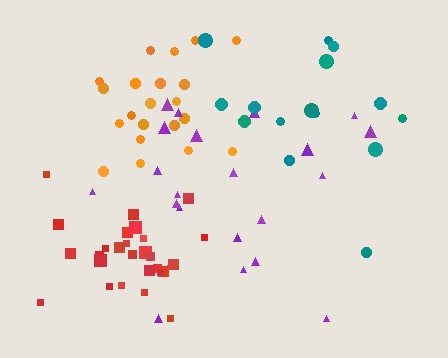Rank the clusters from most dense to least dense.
red, orange, purple, teal.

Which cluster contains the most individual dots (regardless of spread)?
Red (27).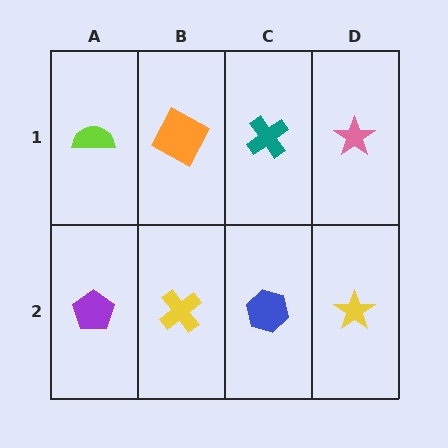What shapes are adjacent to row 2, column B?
An orange square (row 1, column B), a purple pentagon (row 2, column A), a blue hexagon (row 2, column C).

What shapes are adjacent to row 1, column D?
A yellow star (row 2, column D), a teal cross (row 1, column C).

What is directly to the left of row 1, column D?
A teal cross.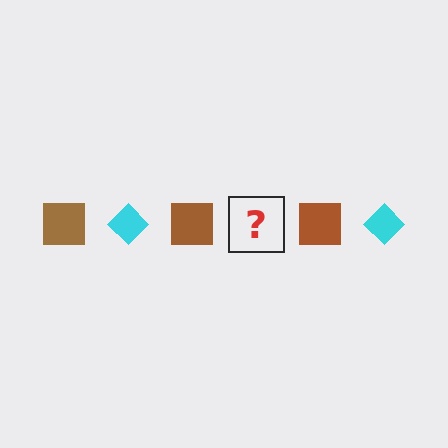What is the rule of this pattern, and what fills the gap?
The rule is that the pattern alternates between brown square and cyan diamond. The gap should be filled with a cyan diamond.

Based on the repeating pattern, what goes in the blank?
The blank should be a cyan diamond.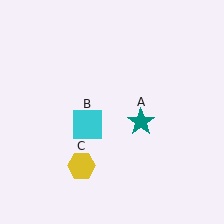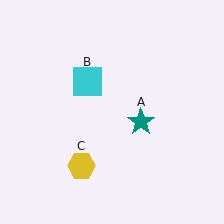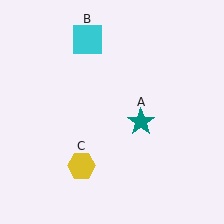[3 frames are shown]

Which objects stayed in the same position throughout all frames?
Teal star (object A) and yellow hexagon (object C) remained stationary.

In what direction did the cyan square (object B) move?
The cyan square (object B) moved up.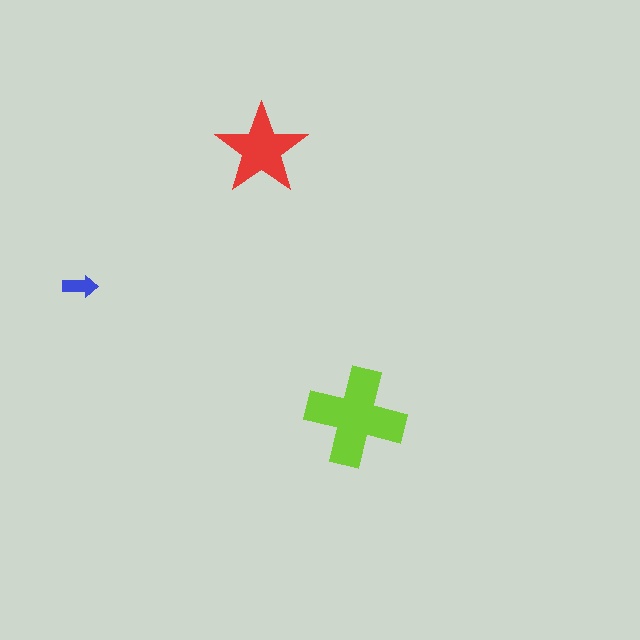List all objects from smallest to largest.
The blue arrow, the red star, the lime cross.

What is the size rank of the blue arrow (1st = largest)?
3rd.